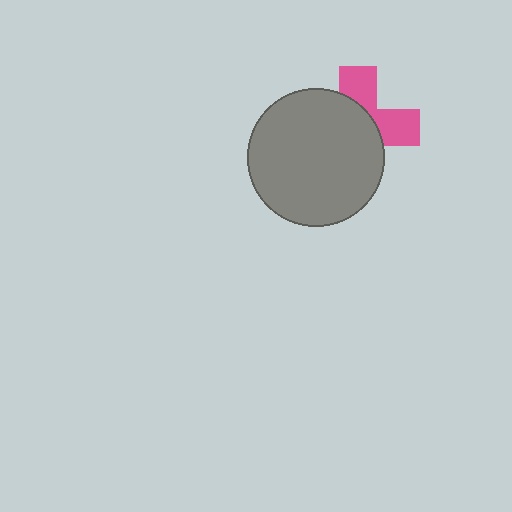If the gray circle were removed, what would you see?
You would see the complete pink cross.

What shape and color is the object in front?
The object in front is a gray circle.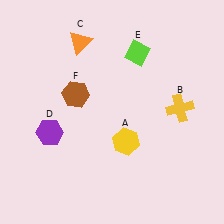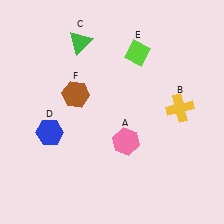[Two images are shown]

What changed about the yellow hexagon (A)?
In Image 1, A is yellow. In Image 2, it changed to pink.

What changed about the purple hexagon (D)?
In Image 1, D is purple. In Image 2, it changed to blue.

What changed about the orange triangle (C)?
In Image 1, C is orange. In Image 2, it changed to green.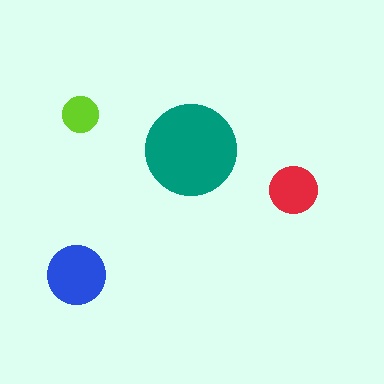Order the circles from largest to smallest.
the teal one, the blue one, the red one, the lime one.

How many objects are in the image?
There are 4 objects in the image.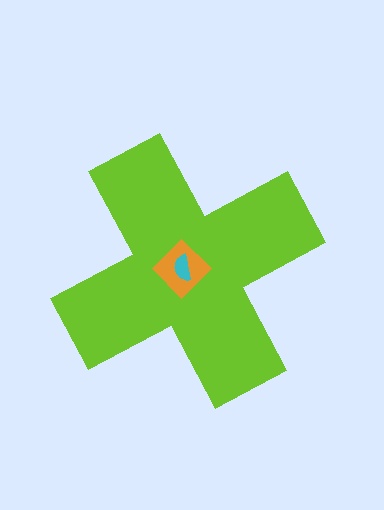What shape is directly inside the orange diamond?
The cyan semicircle.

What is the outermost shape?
The lime cross.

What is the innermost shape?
The cyan semicircle.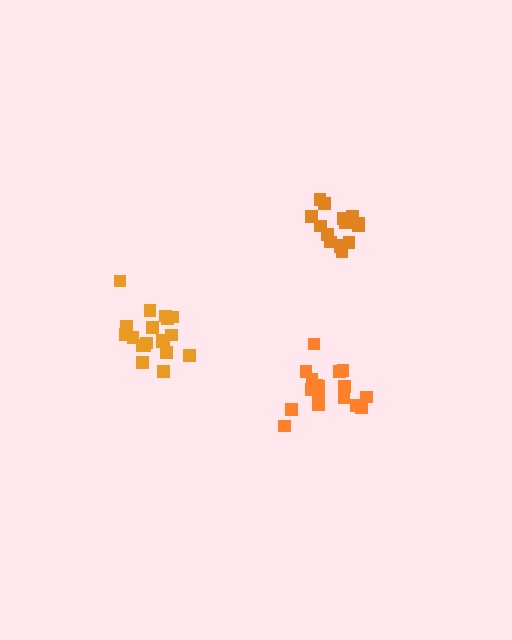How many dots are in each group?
Group 1: 20 dots, Group 2: 15 dots, Group 3: 18 dots (53 total).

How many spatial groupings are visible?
There are 3 spatial groupings.